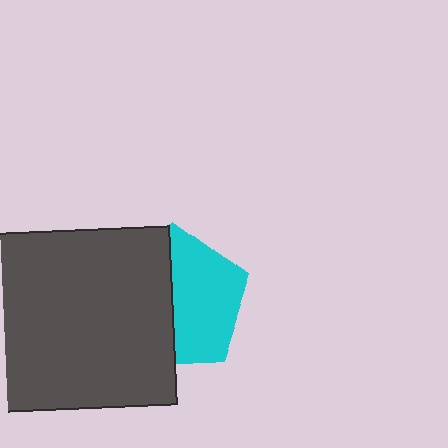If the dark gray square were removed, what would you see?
You would see the complete cyan pentagon.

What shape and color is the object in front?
The object in front is a dark gray square.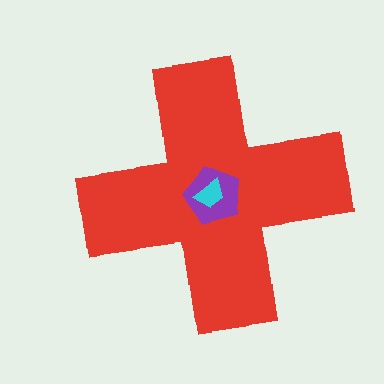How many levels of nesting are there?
3.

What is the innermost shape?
The cyan trapezoid.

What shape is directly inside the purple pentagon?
The cyan trapezoid.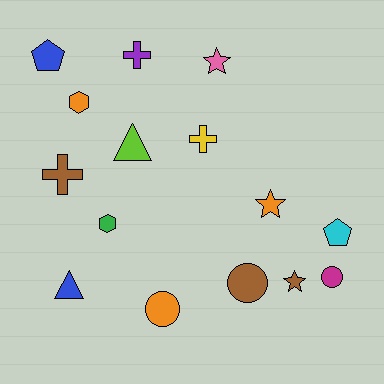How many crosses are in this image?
There are 3 crosses.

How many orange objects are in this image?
There are 3 orange objects.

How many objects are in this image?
There are 15 objects.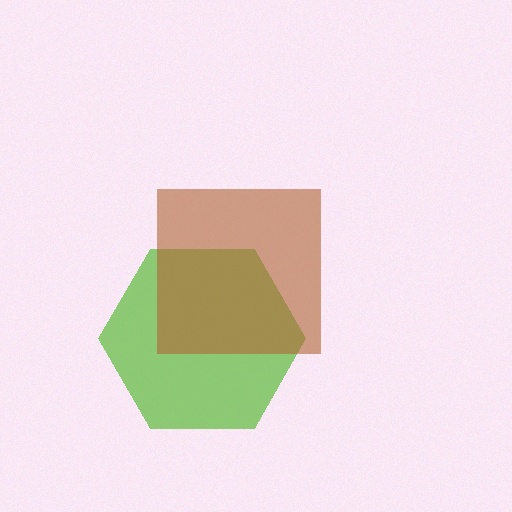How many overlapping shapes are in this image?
There are 2 overlapping shapes in the image.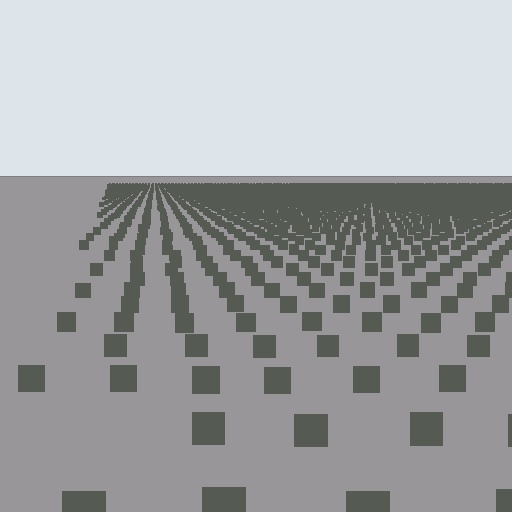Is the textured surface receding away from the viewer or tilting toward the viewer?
The surface is receding away from the viewer. Texture elements get smaller and denser toward the top.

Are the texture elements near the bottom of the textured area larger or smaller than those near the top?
Larger. Near the bottom, elements are closer to the viewer and appear at a bigger on-screen size.